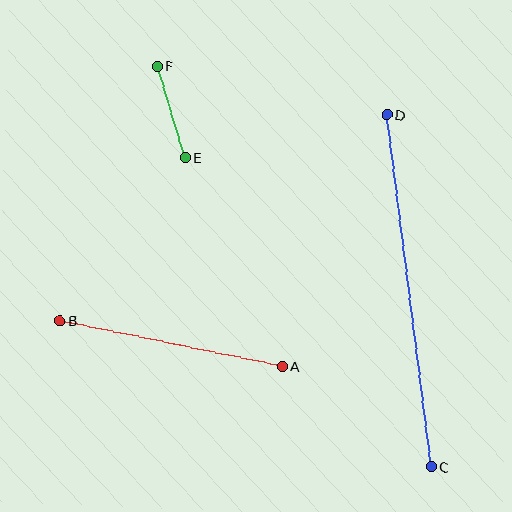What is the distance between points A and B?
The distance is approximately 227 pixels.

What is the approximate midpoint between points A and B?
The midpoint is at approximately (171, 343) pixels.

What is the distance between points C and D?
The distance is approximately 355 pixels.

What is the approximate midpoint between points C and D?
The midpoint is at approximately (409, 291) pixels.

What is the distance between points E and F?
The distance is approximately 95 pixels.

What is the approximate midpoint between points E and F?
The midpoint is at approximately (171, 112) pixels.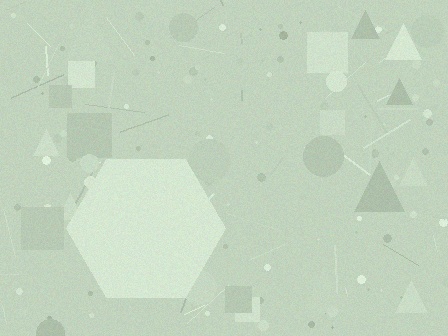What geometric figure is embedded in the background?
A hexagon is embedded in the background.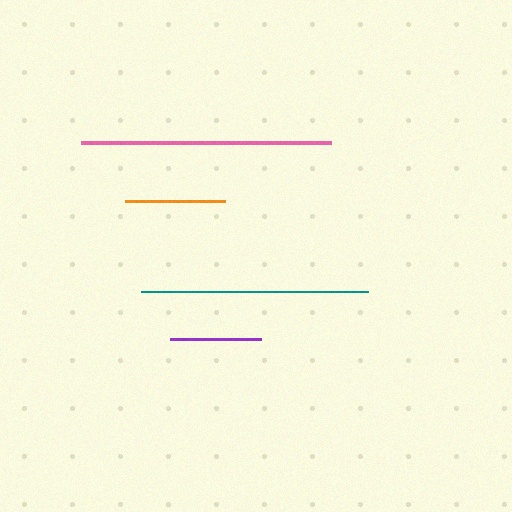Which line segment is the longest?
The pink line is the longest at approximately 250 pixels.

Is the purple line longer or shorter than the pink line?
The pink line is longer than the purple line.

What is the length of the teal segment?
The teal segment is approximately 227 pixels long.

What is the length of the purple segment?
The purple segment is approximately 91 pixels long.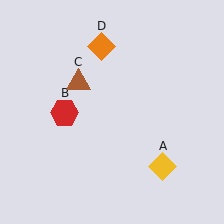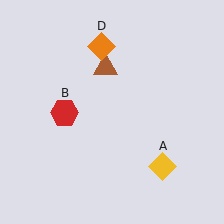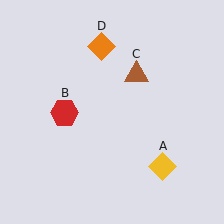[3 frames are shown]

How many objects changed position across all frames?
1 object changed position: brown triangle (object C).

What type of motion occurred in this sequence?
The brown triangle (object C) rotated clockwise around the center of the scene.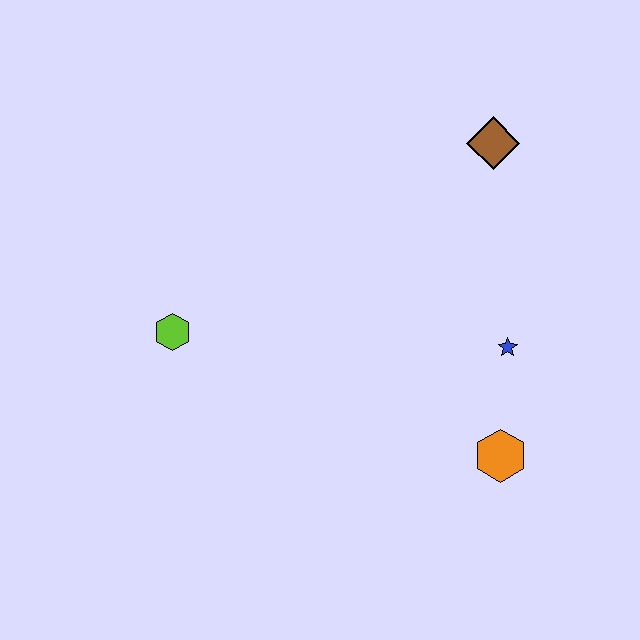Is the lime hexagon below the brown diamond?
Yes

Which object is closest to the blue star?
The orange hexagon is closest to the blue star.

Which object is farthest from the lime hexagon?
The brown diamond is farthest from the lime hexagon.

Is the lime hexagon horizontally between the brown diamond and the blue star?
No